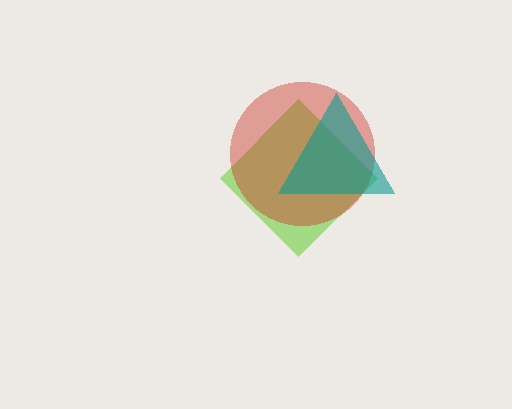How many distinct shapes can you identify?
There are 3 distinct shapes: a lime diamond, a red circle, a teal triangle.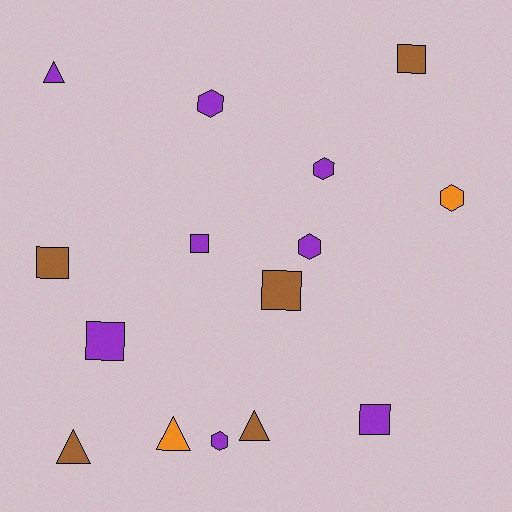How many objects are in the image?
There are 15 objects.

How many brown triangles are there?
There are 2 brown triangles.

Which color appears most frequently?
Purple, with 8 objects.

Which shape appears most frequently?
Square, with 6 objects.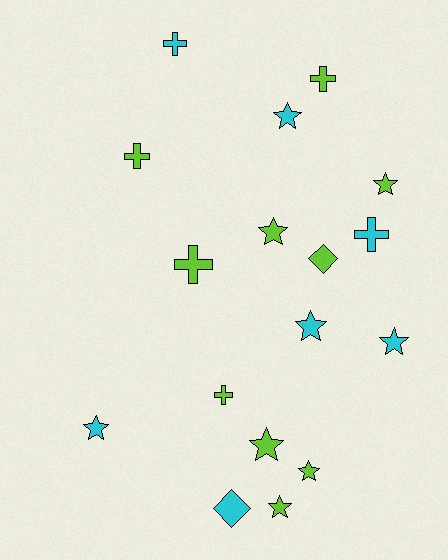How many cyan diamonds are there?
There is 1 cyan diamond.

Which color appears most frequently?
Lime, with 10 objects.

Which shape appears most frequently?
Star, with 9 objects.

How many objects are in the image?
There are 17 objects.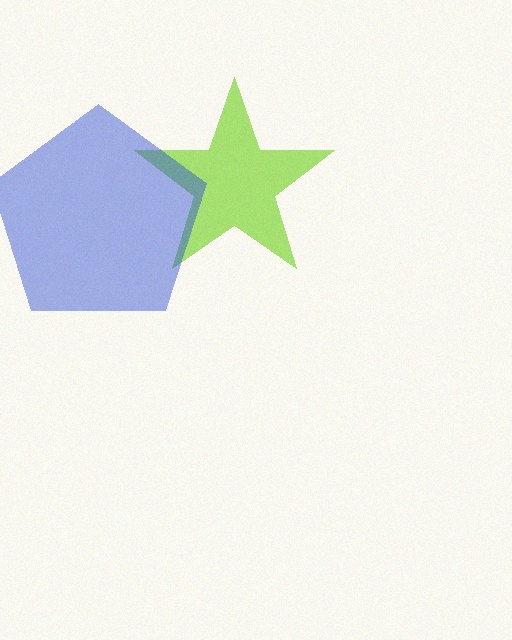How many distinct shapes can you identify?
There are 2 distinct shapes: a lime star, a blue pentagon.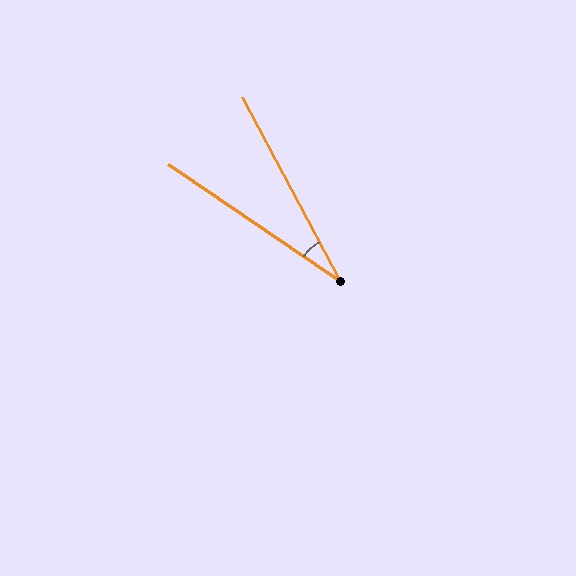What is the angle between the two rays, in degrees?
Approximately 28 degrees.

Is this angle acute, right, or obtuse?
It is acute.